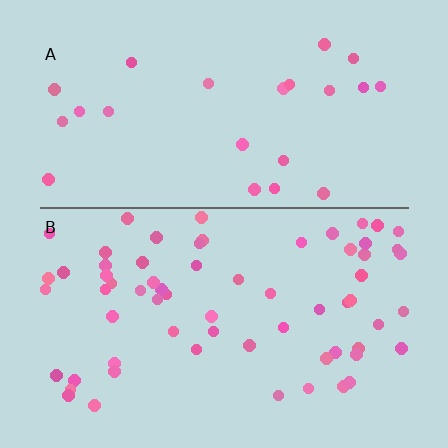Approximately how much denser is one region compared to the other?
Approximately 2.7× — region B over region A.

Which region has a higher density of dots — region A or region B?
B (the bottom).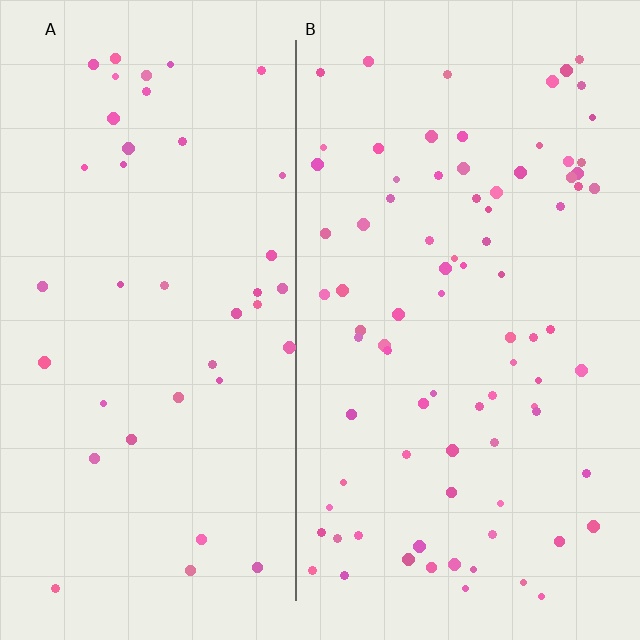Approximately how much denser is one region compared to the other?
Approximately 2.1× — region B over region A.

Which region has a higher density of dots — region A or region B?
B (the right).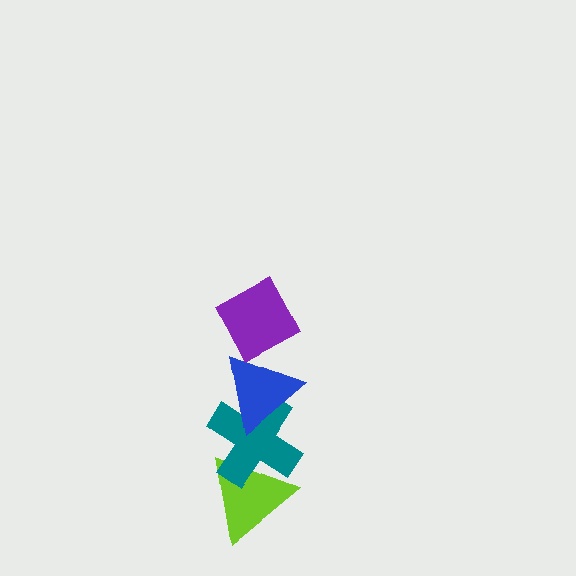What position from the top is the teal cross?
The teal cross is 3rd from the top.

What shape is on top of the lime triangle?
The teal cross is on top of the lime triangle.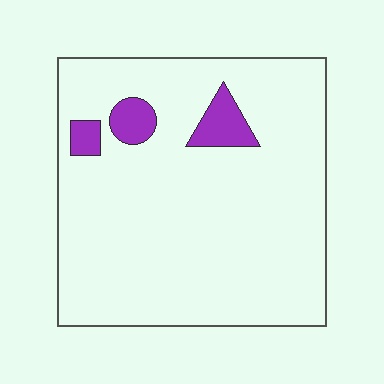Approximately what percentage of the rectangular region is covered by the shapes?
Approximately 5%.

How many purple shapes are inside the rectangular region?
3.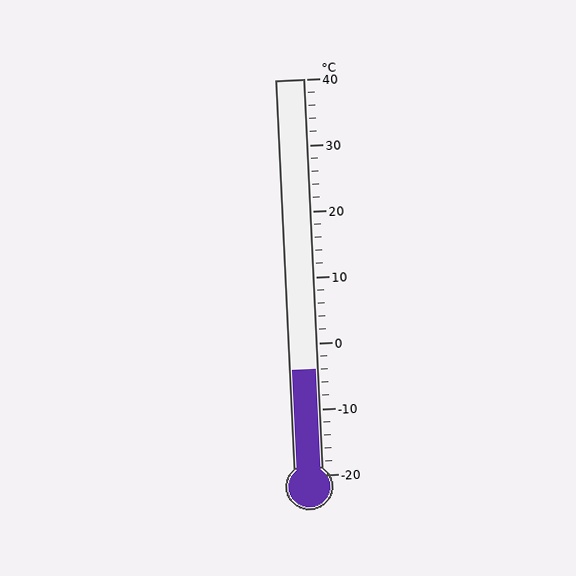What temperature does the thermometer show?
The thermometer shows approximately -4°C.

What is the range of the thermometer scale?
The thermometer scale ranges from -20°C to 40°C.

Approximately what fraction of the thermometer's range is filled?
The thermometer is filled to approximately 25% of its range.